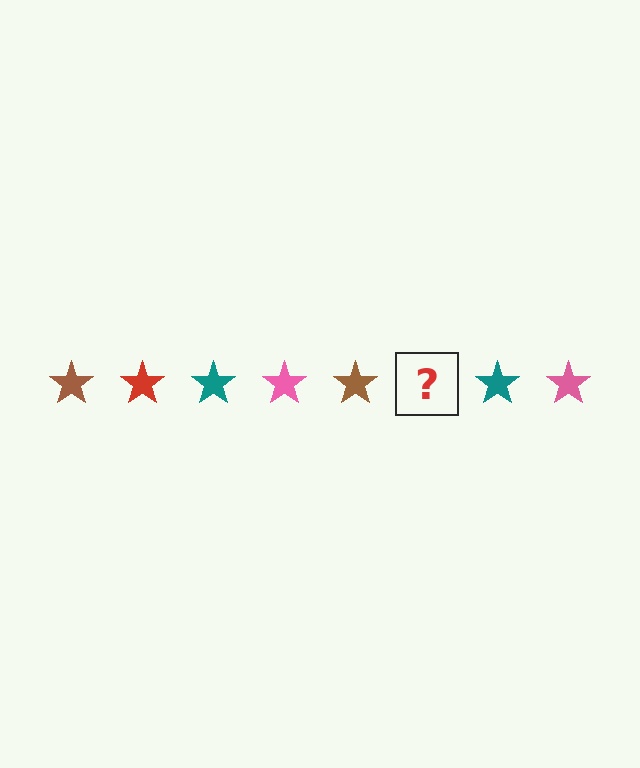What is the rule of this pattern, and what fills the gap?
The rule is that the pattern cycles through brown, red, teal, pink stars. The gap should be filled with a red star.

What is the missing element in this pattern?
The missing element is a red star.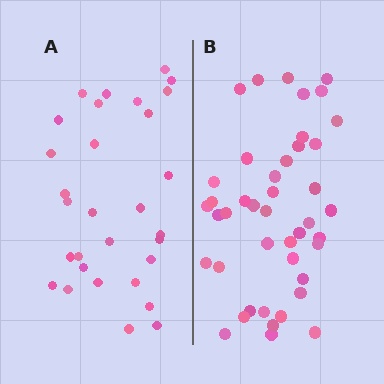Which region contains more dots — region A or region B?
Region B (the right region) has more dots.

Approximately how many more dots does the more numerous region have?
Region B has approximately 15 more dots than region A.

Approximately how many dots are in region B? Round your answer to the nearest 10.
About 40 dots. (The exact count is 43, which rounds to 40.)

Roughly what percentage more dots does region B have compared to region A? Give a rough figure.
About 45% more.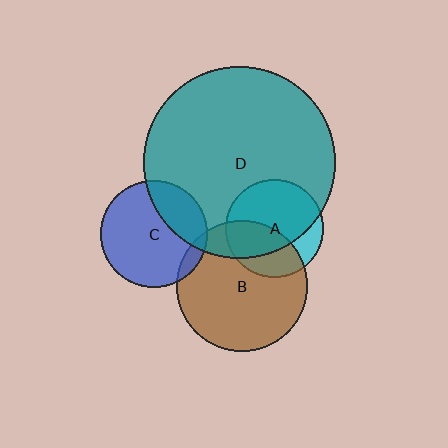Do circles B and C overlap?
Yes.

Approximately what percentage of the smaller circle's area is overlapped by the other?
Approximately 10%.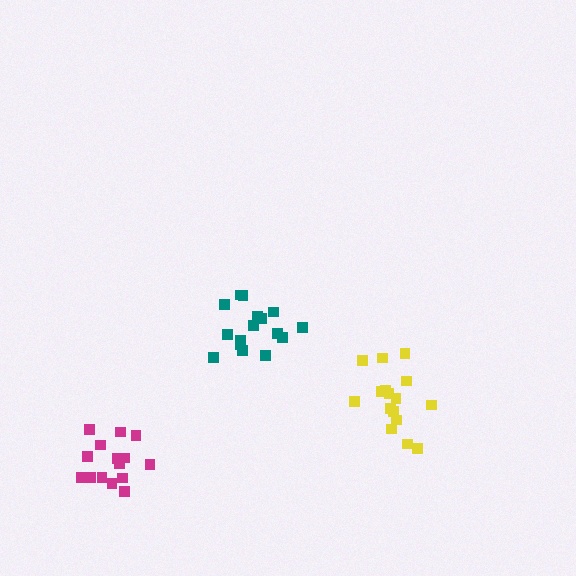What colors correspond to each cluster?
The clusters are colored: teal, yellow, magenta.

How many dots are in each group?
Group 1: 16 dots, Group 2: 16 dots, Group 3: 16 dots (48 total).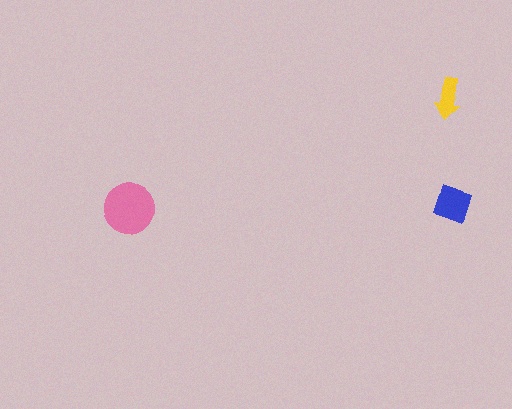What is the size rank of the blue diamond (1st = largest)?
2nd.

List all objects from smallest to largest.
The yellow arrow, the blue diamond, the pink circle.